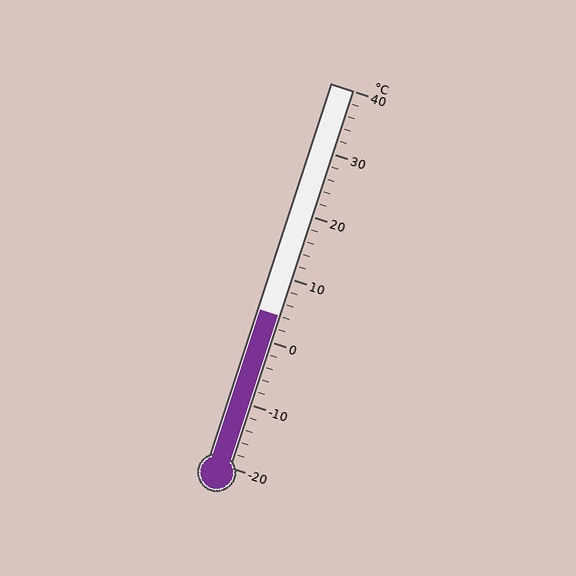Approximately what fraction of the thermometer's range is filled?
The thermometer is filled to approximately 40% of its range.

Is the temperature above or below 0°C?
The temperature is above 0°C.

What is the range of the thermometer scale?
The thermometer scale ranges from -20°C to 40°C.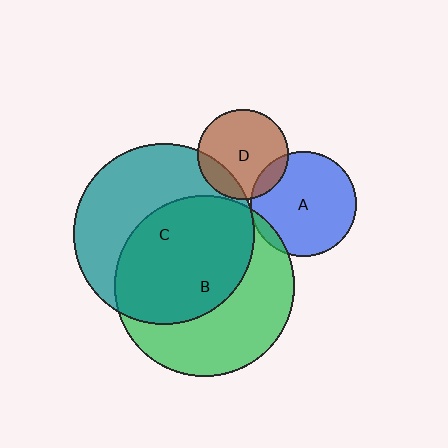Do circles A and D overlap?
Yes.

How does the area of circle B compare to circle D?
Approximately 4.0 times.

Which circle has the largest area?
Circle C (teal).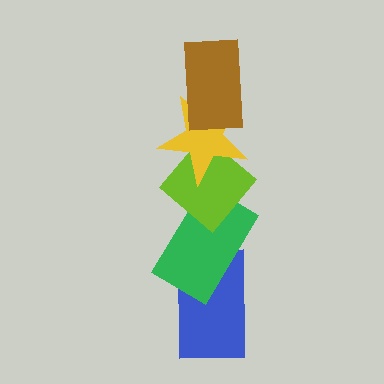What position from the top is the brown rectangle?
The brown rectangle is 1st from the top.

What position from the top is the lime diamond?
The lime diamond is 3rd from the top.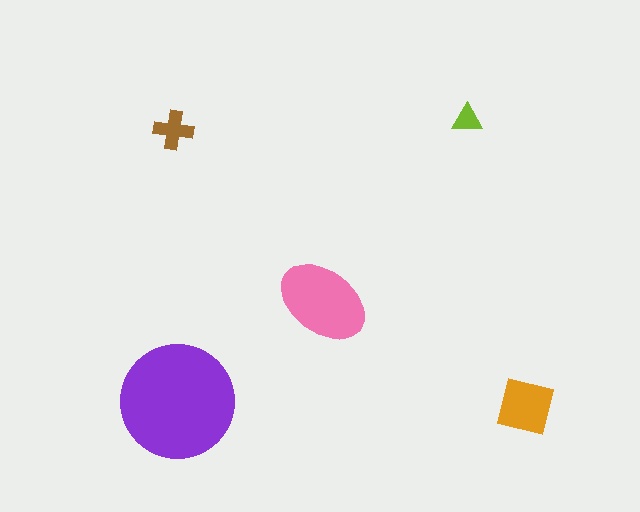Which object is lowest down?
The orange square is bottommost.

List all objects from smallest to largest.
The lime triangle, the brown cross, the orange square, the pink ellipse, the purple circle.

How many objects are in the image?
There are 5 objects in the image.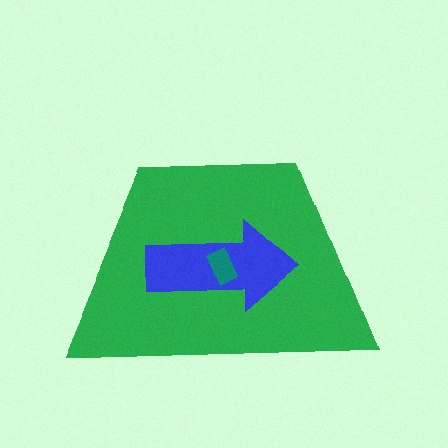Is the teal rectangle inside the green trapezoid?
Yes.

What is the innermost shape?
The teal rectangle.